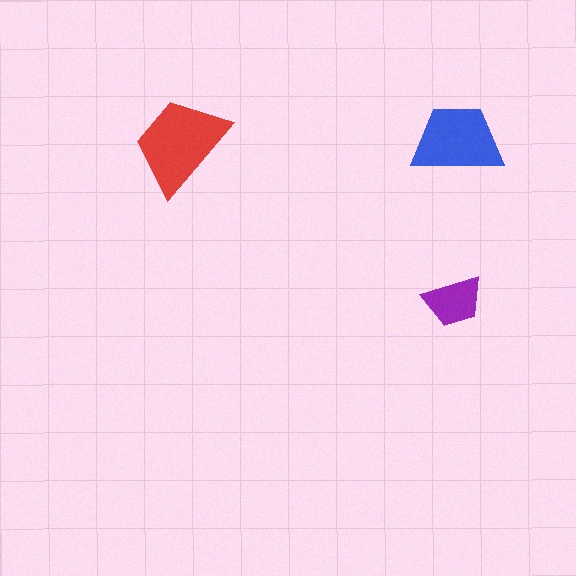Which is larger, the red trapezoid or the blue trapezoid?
The red one.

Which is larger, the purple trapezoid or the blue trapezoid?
The blue one.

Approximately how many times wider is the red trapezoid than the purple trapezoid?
About 1.5 times wider.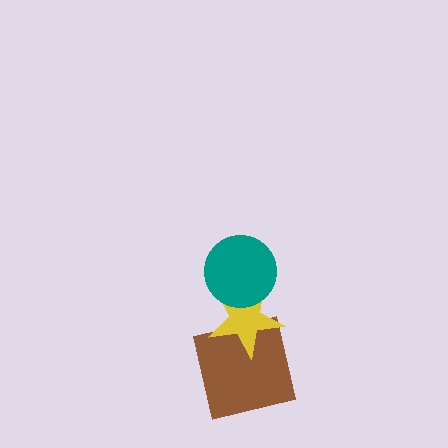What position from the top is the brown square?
The brown square is 3rd from the top.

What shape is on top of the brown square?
The yellow star is on top of the brown square.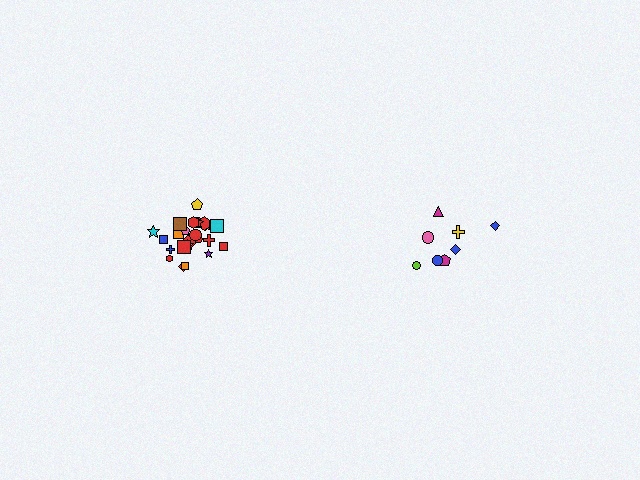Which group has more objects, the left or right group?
The left group.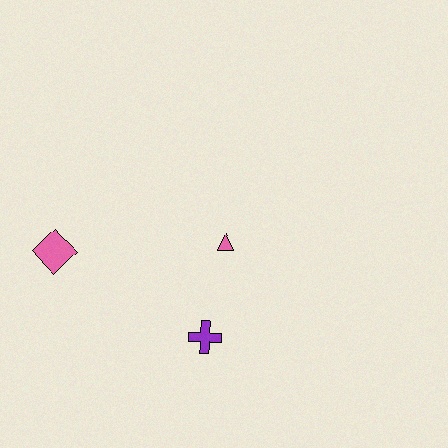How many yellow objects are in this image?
There are no yellow objects.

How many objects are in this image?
There are 3 objects.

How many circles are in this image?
There are no circles.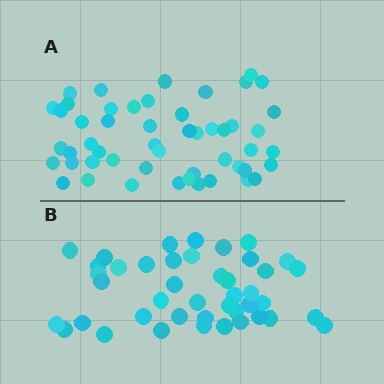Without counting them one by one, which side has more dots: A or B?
Region A (the top region) has more dots.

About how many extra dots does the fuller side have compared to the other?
Region A has roughly 8 or so more dots than region B.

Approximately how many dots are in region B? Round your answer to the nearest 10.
About 40 dots. (The exact count is 43, which rounds to 40.)